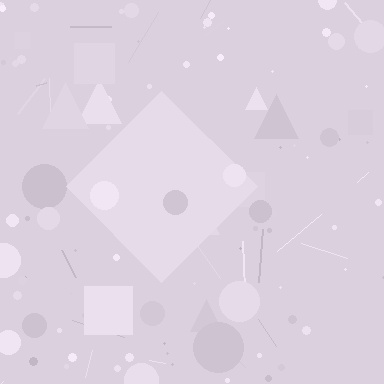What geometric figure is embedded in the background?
A diamond is embedded in the background.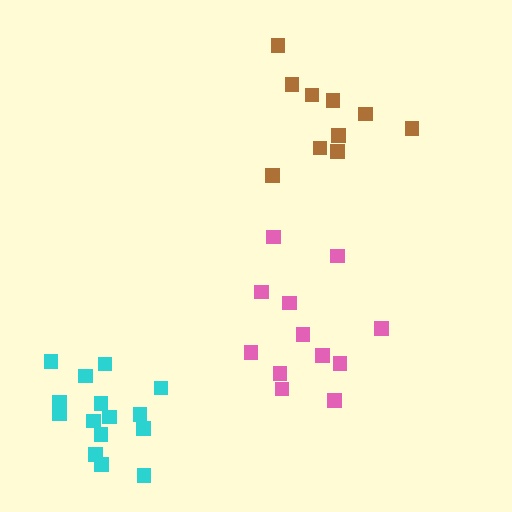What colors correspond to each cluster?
The clusters are colored: cyan, pink, brown.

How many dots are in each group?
Group 1: 15 dots, Group 2: 12 dots, Group 3: 10 dots (37 total).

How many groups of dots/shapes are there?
There are 3 groups.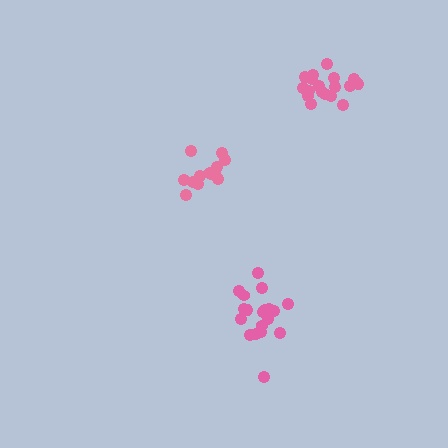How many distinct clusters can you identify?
There are 3 distinct clusters.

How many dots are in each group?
Group 1: 13 dots, Group 2: 19 dots, Group 3: 18 dots (50 total).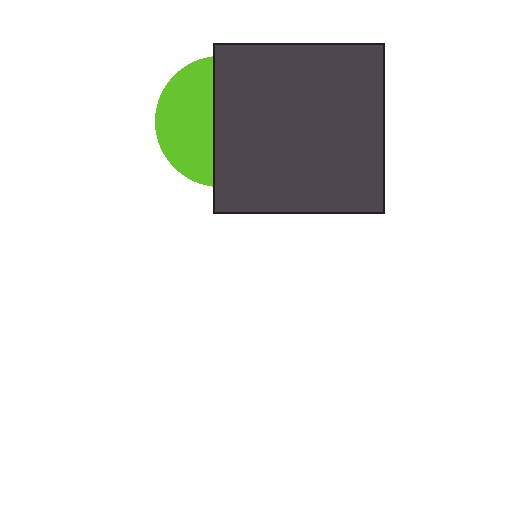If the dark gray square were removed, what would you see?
You would see the complete lime circle.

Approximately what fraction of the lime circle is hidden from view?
Roughly 57% of the lime circle is hidden behind the dark gray square.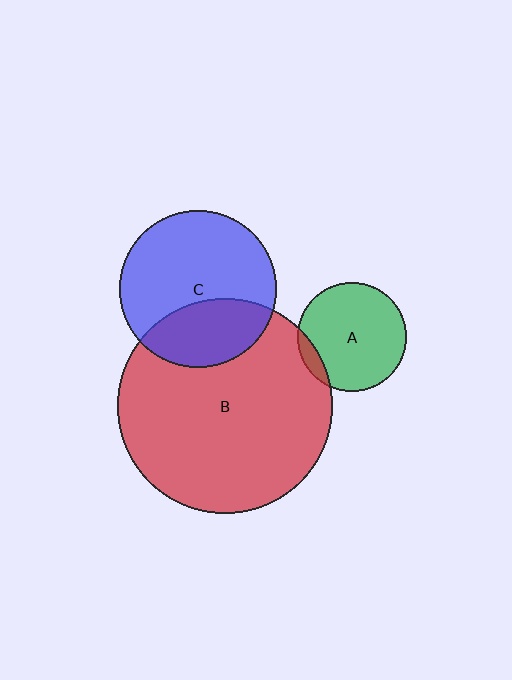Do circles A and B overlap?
Yes.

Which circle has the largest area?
Circle B (red).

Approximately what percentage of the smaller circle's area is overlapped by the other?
Approximately 10%.